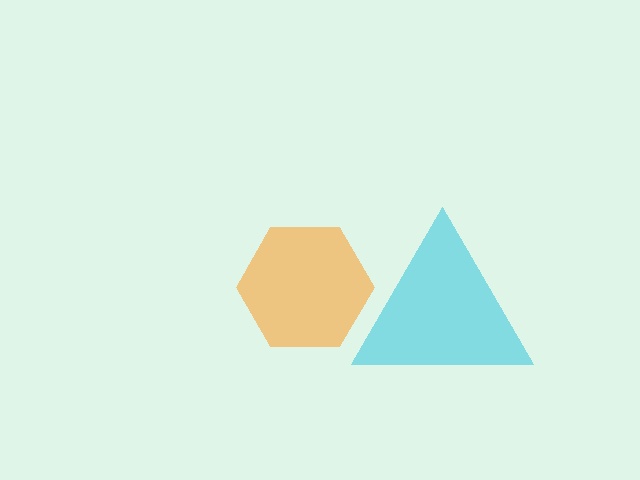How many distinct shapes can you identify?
There are 2 distinct shapes: an orange hexagon, a cyan triangle.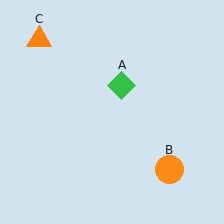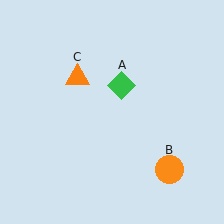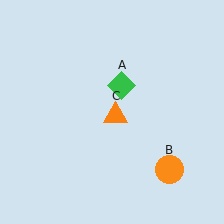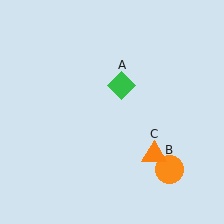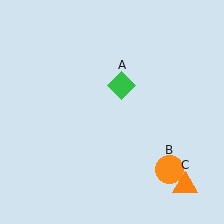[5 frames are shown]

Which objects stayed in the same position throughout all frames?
Green diamond (object A) and orange circle (object B) remained stationary.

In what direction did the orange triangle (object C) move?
The orange triangle (object C) moved down and to the right.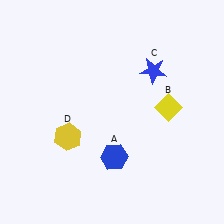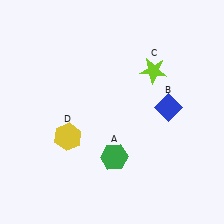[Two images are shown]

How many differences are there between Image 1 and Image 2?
There are 3 differences between the two images.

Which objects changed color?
A changed from blue to green. B changed from yellow to blue. C changed from blue to lime.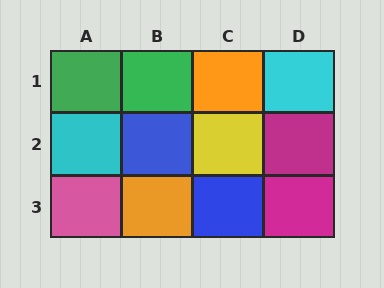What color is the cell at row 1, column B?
Green.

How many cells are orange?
2 cells are orange.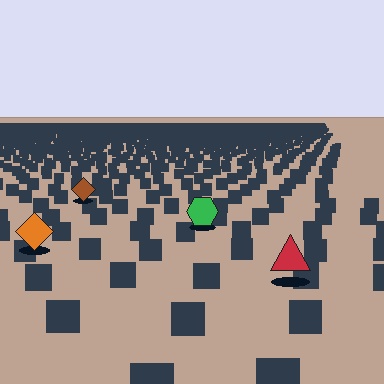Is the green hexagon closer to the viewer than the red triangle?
No. The red triangle is closer — you can tell from the texture gradient: the ground texture is coarser near it.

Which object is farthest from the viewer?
The brown diamond is farthest from the viewer. It appears smaller and the ground texture around it is denser.